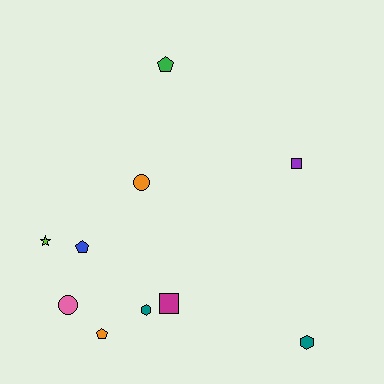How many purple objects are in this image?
There is 1 purple object.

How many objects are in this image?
There are 10 objects.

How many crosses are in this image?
There are no crosses.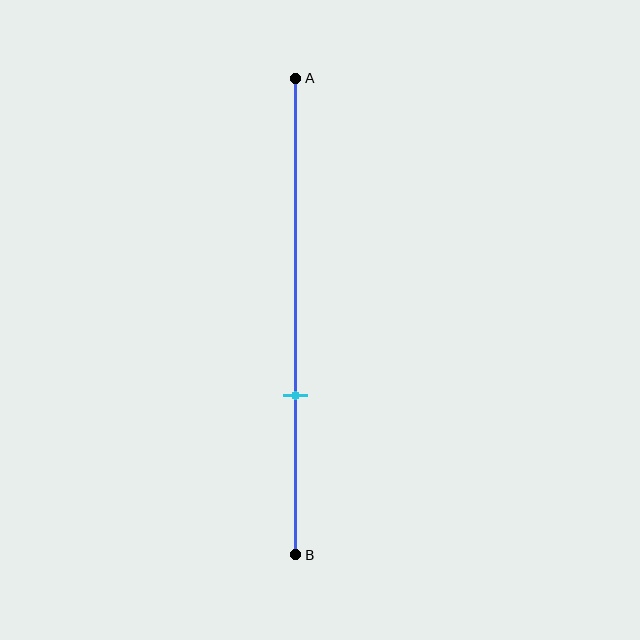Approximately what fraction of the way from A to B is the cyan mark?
The cyan mark is approximately 65% of the way from A to B.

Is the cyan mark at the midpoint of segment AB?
No, the mark is at about 65% from A, not at the 50% midpoint.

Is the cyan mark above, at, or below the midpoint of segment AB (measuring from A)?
The cyan mark is below the midpoint of segment AB.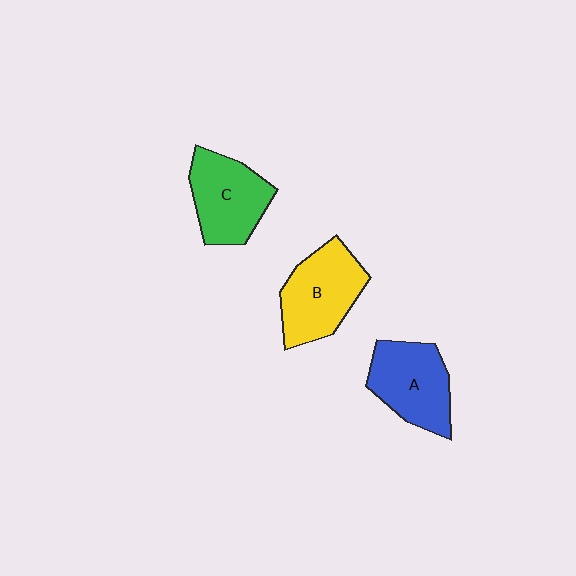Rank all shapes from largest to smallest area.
From largest to smallest: B (yellow), A (blue), C (green).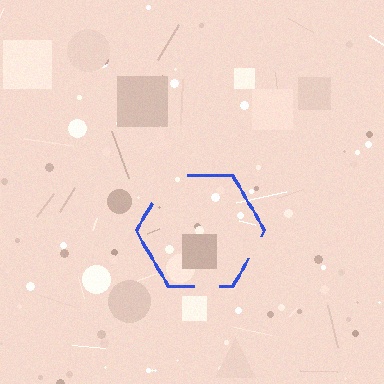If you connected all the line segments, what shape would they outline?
They would outline a hexagon.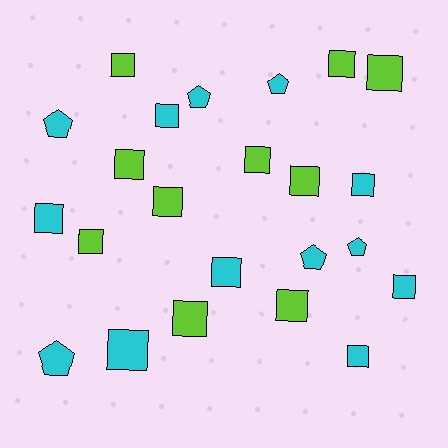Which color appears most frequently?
Cyan, with 13 objects.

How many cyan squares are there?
There are 7 cyan squares.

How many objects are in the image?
There are 23 objects.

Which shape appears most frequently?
Square, with 17 objects.